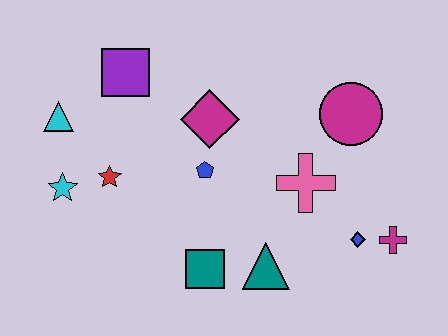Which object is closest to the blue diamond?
The magenta cross is closest to the blue diamond.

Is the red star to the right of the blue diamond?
No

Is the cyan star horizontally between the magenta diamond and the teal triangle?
No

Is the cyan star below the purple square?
Yes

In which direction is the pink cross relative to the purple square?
The pink cross is to the right of the purple square.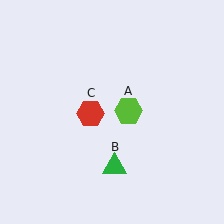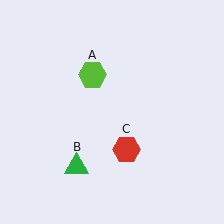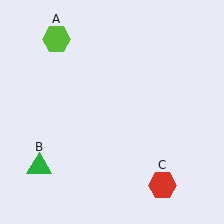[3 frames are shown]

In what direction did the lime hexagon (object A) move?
The lime hexagon (object A) moved up and to the left.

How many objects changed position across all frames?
3 objects changed position: lime hexagon (object A), green triangle (object B), red hexagon (object C).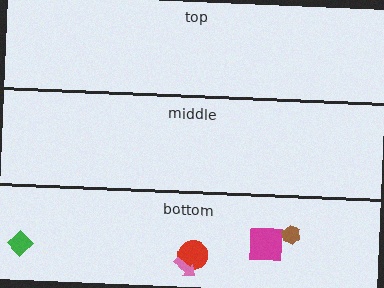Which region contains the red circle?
The bottom region.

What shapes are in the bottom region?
The red circle, the magenta square, the green diamond, the brown hexagon, the pink arrow.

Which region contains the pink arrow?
The bottom region.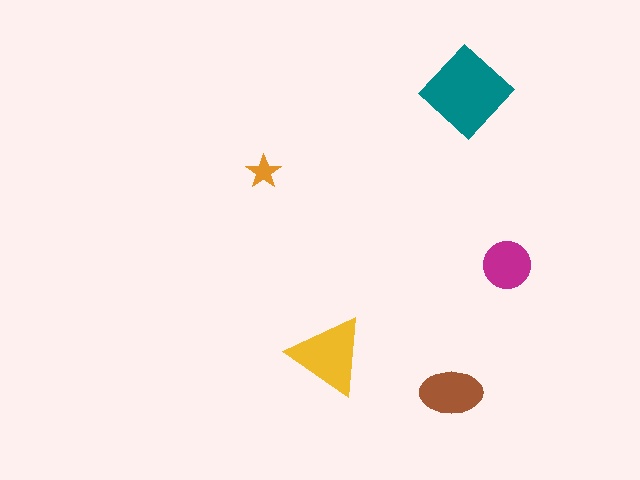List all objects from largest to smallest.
The teal diamond, the yellow triangle, the brown ellipse, the magenta circle, the orange star.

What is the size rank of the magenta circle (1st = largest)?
4th.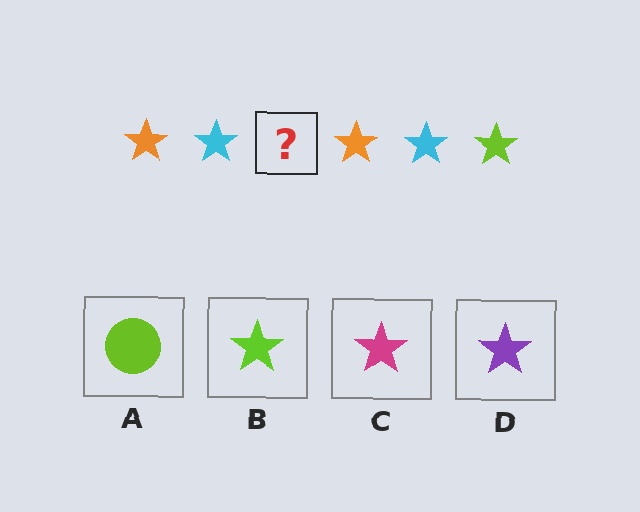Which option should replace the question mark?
Option B.